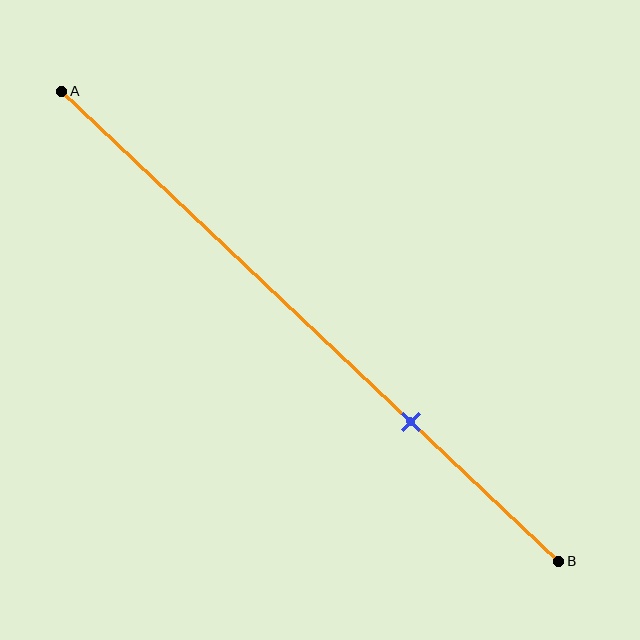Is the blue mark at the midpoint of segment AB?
No, the mark is at about 70% from A, not at the 50% midpoint.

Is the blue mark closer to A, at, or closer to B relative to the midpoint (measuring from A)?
The blue mark is closer to point B than the midpoint of segment AB.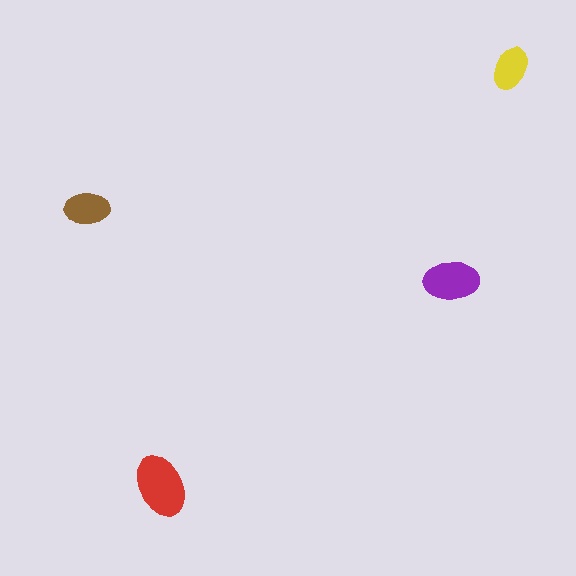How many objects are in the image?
There are 4 objects in the image.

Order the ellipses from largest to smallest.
the red one, the purple one, the brown one, the yellow one.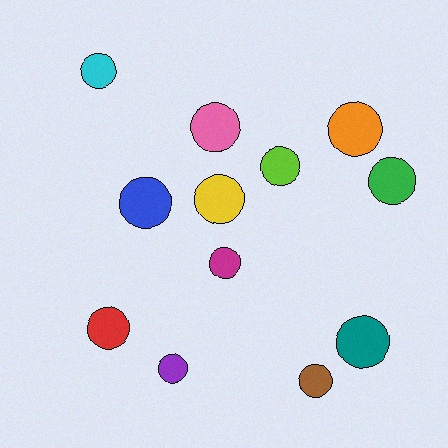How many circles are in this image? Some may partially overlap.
There are 12 circles.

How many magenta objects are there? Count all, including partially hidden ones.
There is 1 magenta object.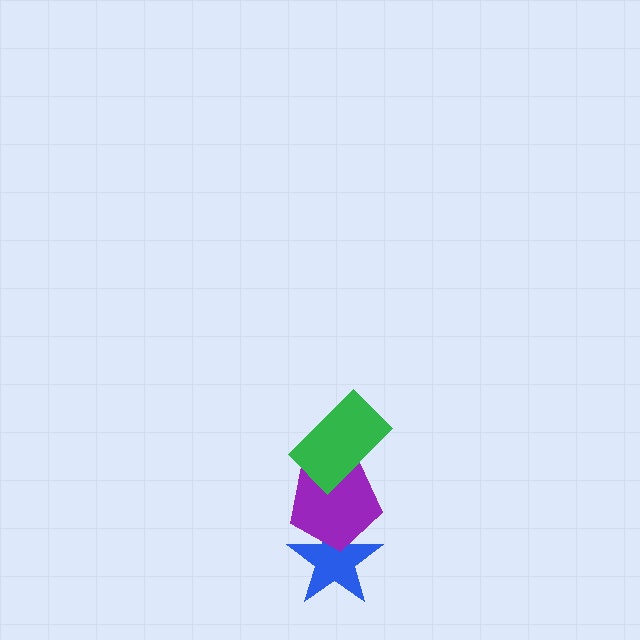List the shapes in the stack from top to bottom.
From top to bottom: the green rectangle, the purple pentagon, the blue star.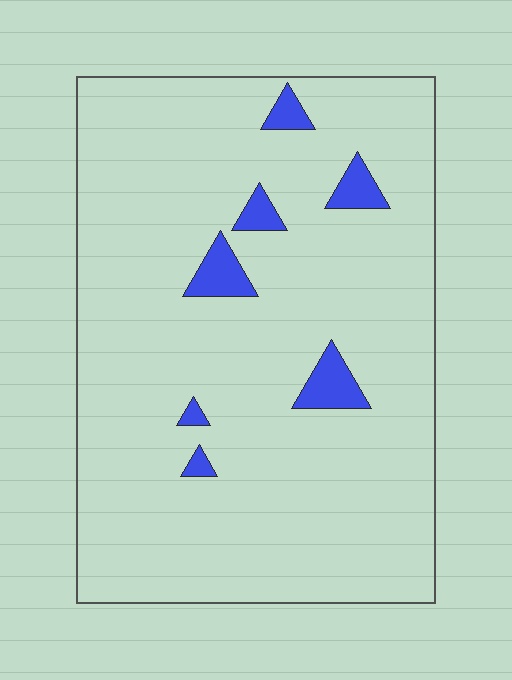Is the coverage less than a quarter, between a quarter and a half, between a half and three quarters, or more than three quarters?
Less than a quarter.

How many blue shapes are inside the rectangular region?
7.